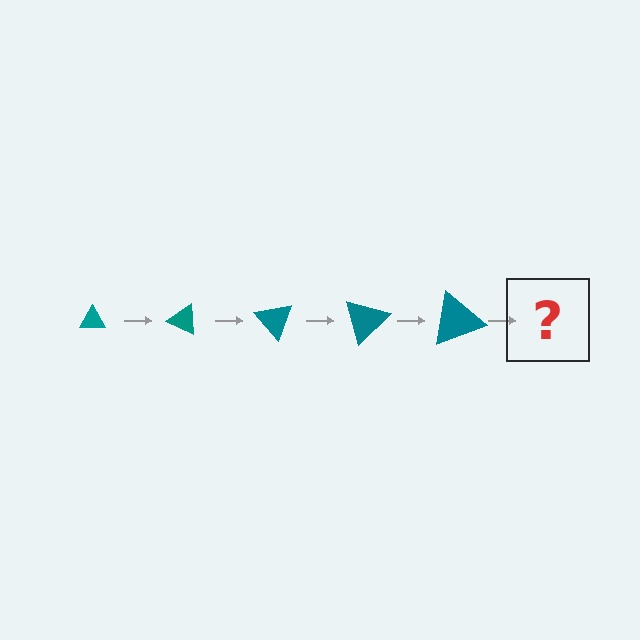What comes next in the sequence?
The next element should be a triangle, larger than the previous one and rotated 125 degrees from the start.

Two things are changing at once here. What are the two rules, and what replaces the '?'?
The two rules are that the triangle grows larger each step and it rotates 25 degrees each step. The '?' should be a triangle, larger than the previous one and rotated 125 degrees from the start.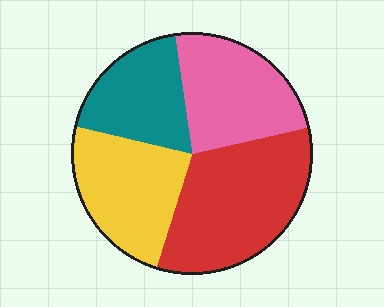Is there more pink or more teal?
Pink.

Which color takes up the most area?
Red, at roughly 35%.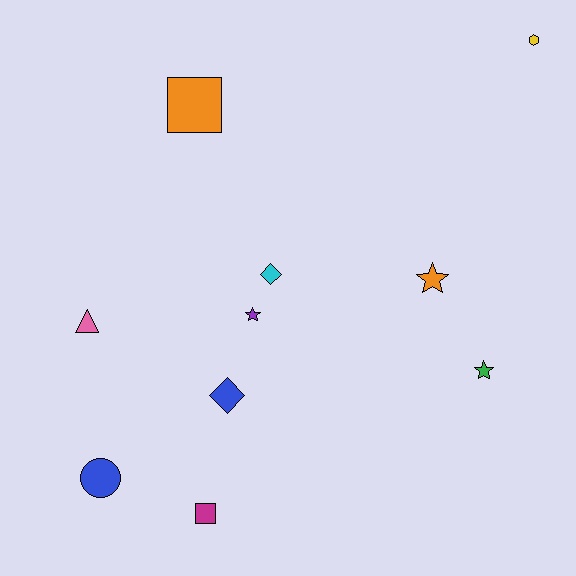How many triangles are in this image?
There is 1 triangle.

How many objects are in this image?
There are 10 objects.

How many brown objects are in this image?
There are no brown objects.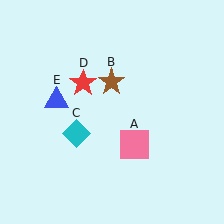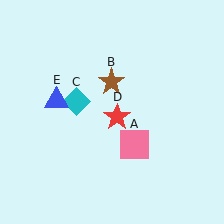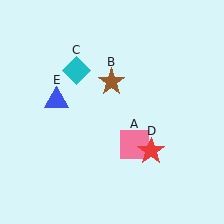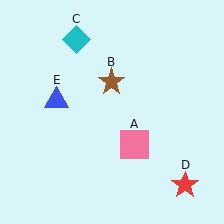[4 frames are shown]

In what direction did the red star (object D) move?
The red star (object D) moved down and to the right.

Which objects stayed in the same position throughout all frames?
Pink square (object A) and brown star (object B) and blue triangle (object E) remained stationary.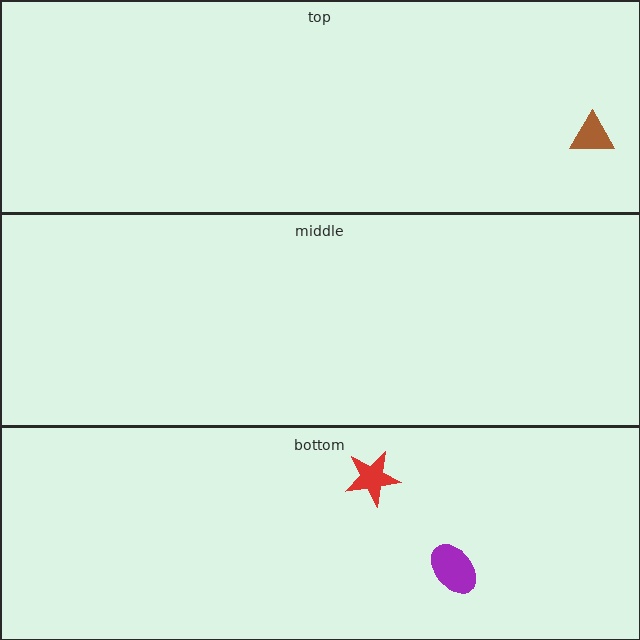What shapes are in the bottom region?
The red star, the purple ellipse.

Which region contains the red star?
The bottom region.